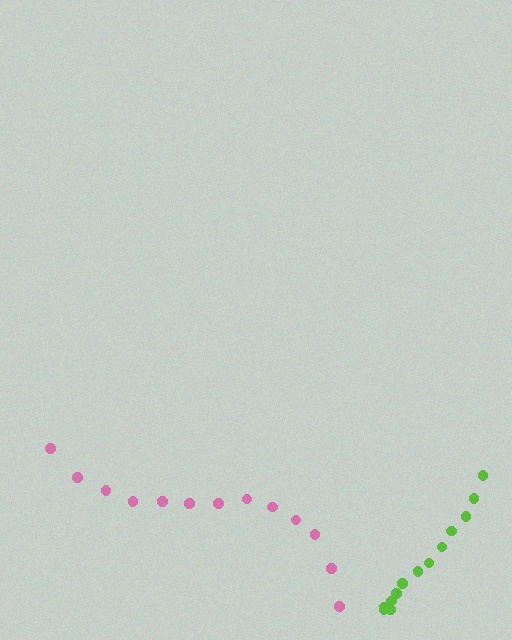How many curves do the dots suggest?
There are 2 distinct paths.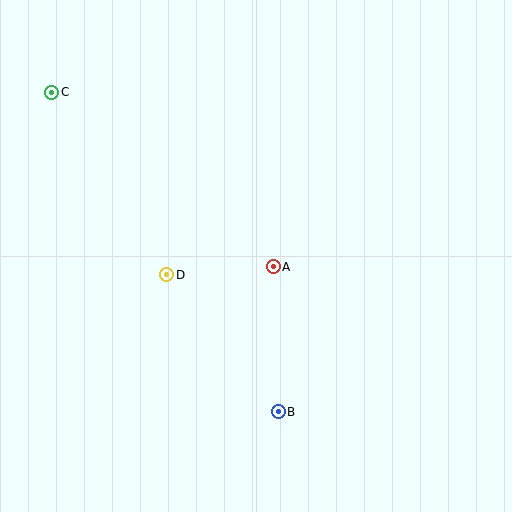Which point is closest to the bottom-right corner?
Point B is closest to the bottom-right corner.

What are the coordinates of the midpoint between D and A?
The midpoint between D and A is at (220, 271).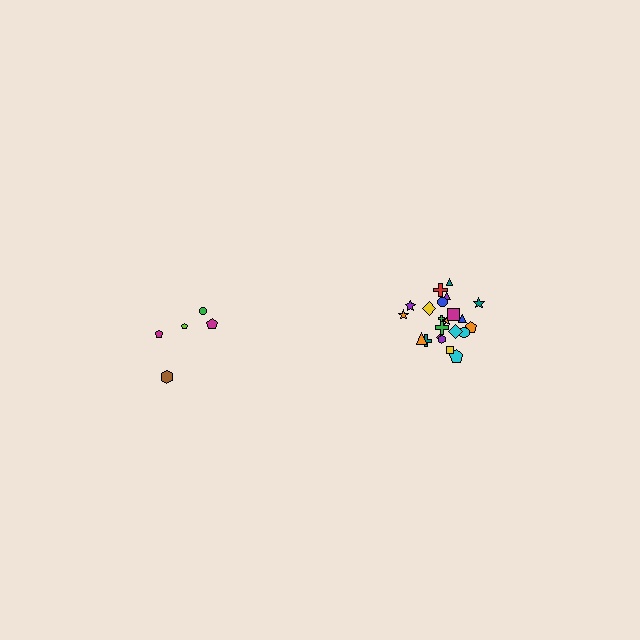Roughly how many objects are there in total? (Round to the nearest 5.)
Roughly 25 objects in total.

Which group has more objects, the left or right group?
The right group.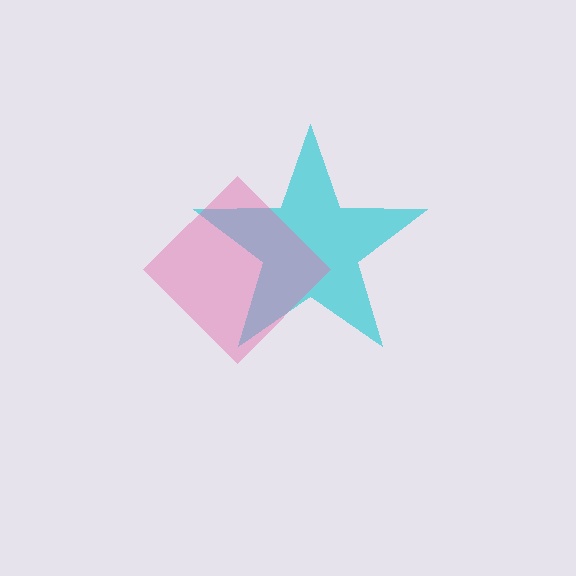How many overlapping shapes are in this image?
There are 2 overlapping shapes in the image.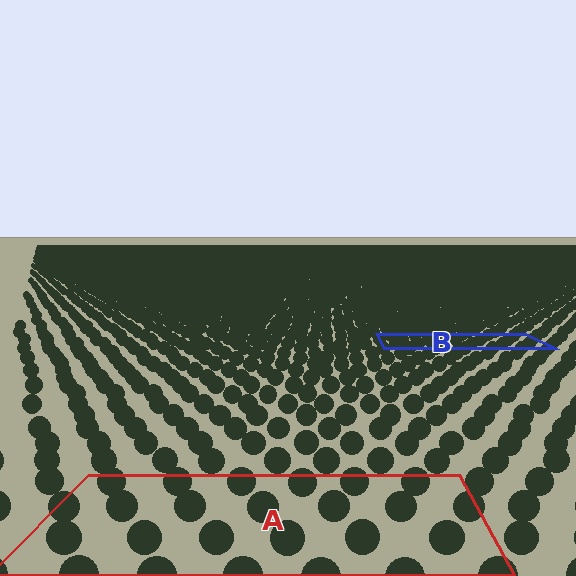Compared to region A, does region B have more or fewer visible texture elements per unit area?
Region B has more texture elements per unit area — they are packed more densely because it is farther away.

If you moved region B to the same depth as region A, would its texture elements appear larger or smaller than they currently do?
They would appear larger. At a closer depth, the same texture elements are projected at a bigger on-screen size.